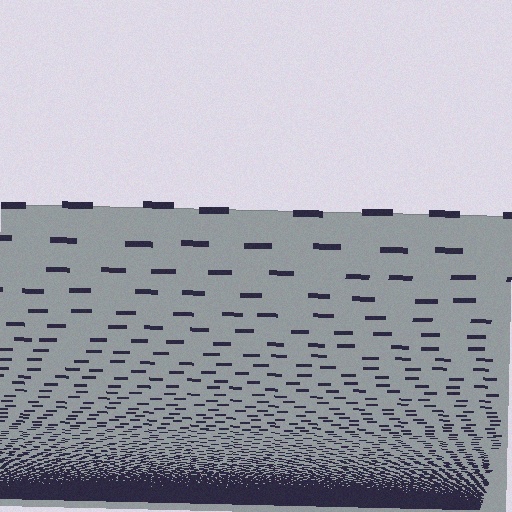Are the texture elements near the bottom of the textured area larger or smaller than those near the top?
Smaller. The gradient is inverted — elements near the bottom are smaller and denser.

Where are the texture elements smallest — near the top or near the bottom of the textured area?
Near the bottom.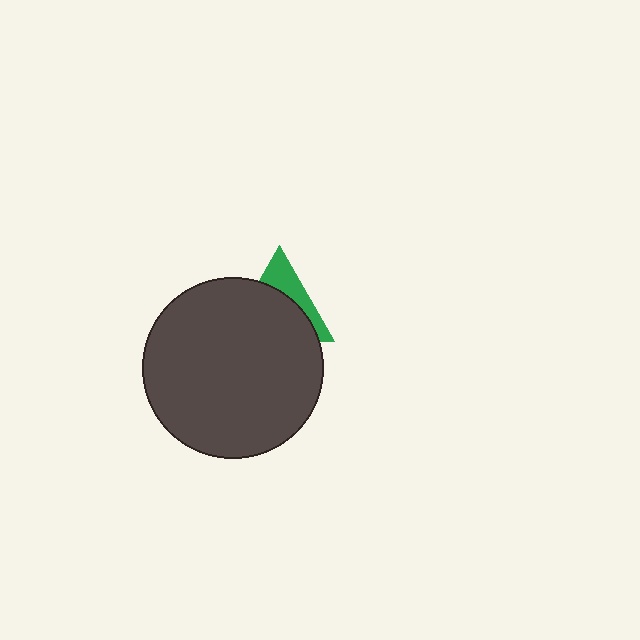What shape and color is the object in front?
The object in front is a dark gray circle.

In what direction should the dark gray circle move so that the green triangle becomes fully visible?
The dark gray circle should move down. That is the shortest direction to clear the overlap and leave the green triangle fully visible.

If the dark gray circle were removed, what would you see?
You would see the complete green triangle.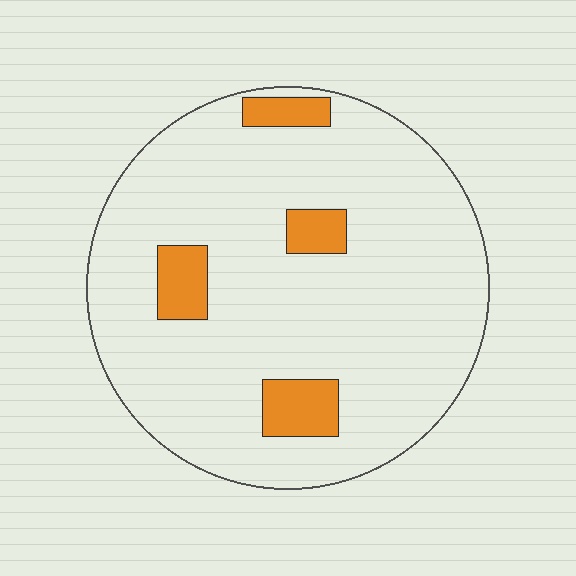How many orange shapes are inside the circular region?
4.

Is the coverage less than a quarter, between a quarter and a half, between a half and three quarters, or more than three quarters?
Less than a quarter.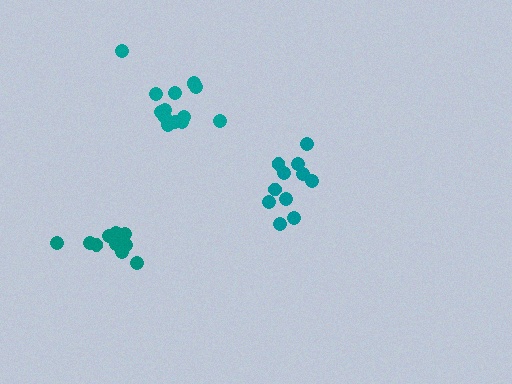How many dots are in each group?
Group 1: 11 dots, Group 2: 14 dots, Group 3: 11 dots (36 total).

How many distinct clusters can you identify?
There are 3 distinct clusters.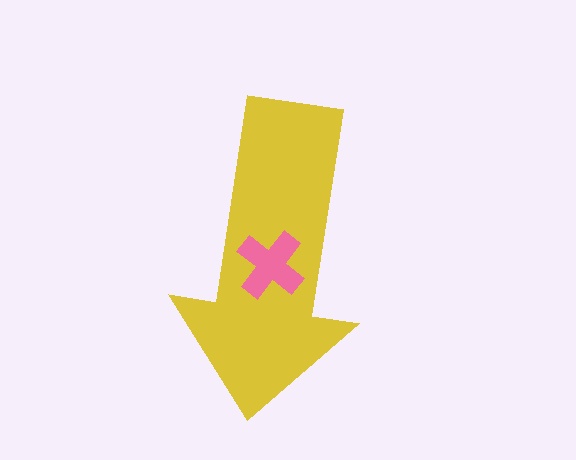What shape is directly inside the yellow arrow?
The pink cross.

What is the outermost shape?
The yellow arrow.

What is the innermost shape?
The pink cross.